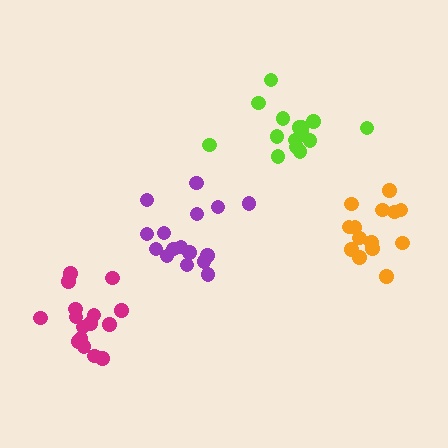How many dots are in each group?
Group 1: 14 dots, Group 2: 16 dots, Group 3: 15 dots, Group 4: 16 dots (61 total).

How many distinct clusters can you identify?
There are 4 distinct clusters.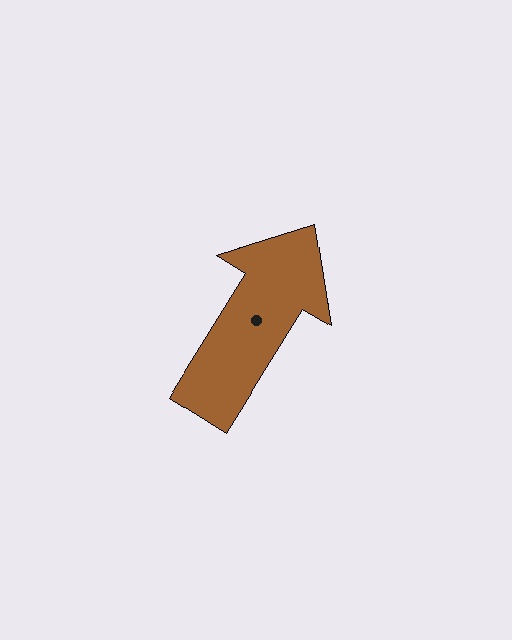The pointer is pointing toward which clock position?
Roughly 1 o'clock.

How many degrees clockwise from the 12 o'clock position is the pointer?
Approximately 32 degrees.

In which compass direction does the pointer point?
Northeast.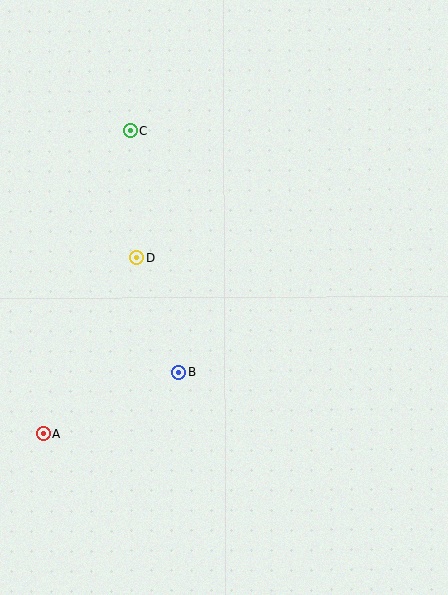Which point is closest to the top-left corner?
Point C is closest to the top-left corner.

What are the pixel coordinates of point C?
Point C is at (130, 131).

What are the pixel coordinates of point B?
Point B is at (179, 373).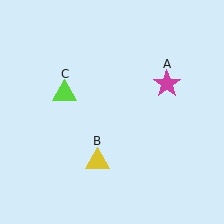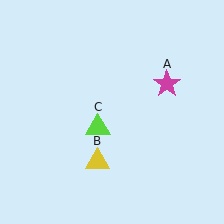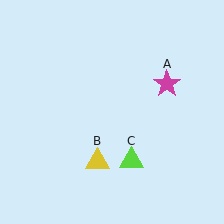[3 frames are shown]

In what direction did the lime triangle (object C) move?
The lime triangle (object C) moved down and to the right.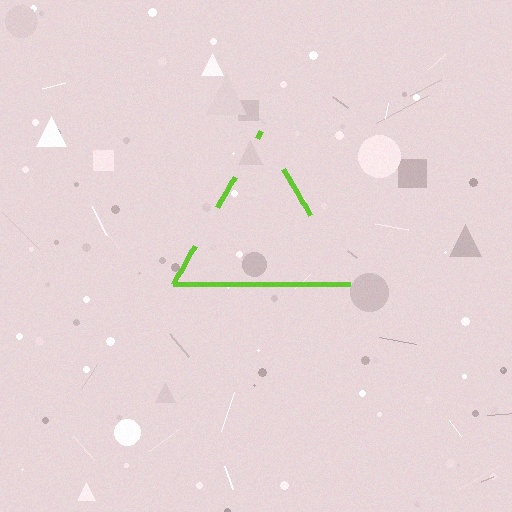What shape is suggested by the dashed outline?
The dashed outline suggests a triangle.